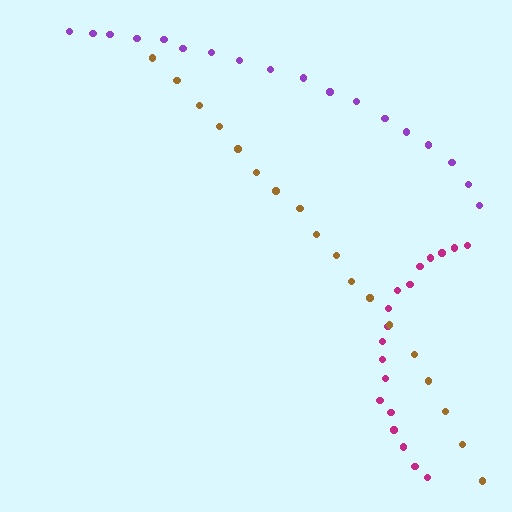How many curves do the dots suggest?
There are 3 distinct paths.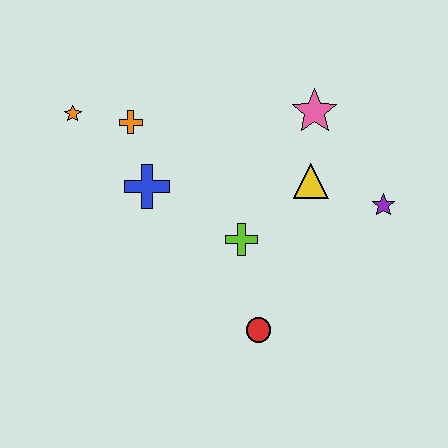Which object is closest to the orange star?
The orange cross is closest to the orange star.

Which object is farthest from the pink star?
The orange star is farthest from the pink star.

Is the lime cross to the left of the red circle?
Yes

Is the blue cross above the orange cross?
No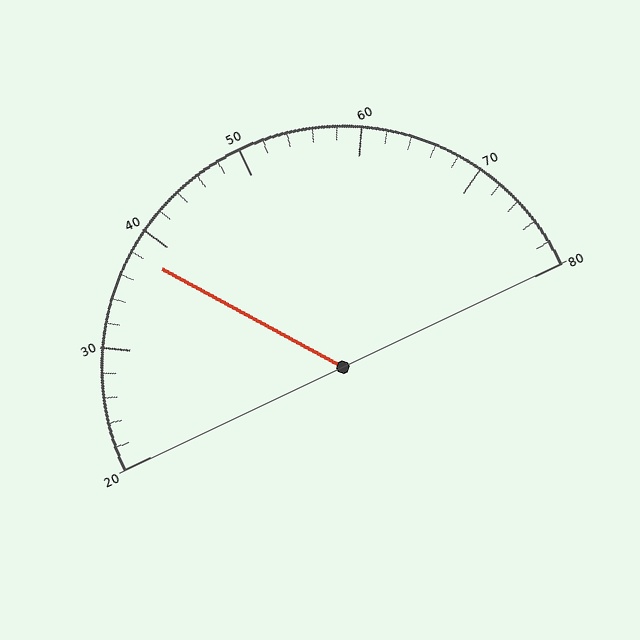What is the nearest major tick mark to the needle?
The nearest major tick mark is 40.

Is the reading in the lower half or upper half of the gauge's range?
The reading is in the lower half of the range (20 to 80).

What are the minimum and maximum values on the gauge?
The gauge ranges from 20 to 80.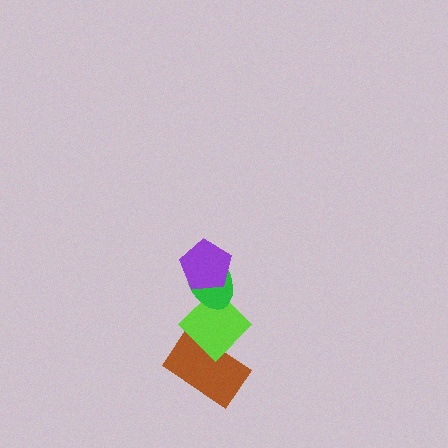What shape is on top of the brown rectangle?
The lime diamond is on top of the brown rectangle.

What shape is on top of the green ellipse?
The purple pentagon is on top of the green ellipse.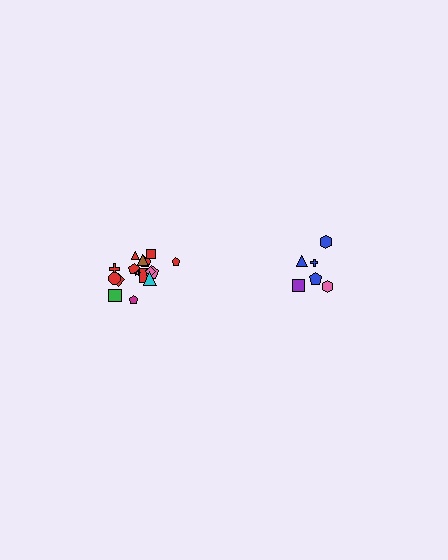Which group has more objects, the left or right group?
The left group.